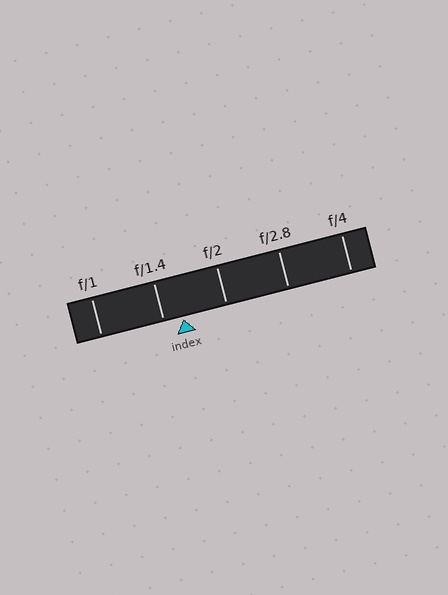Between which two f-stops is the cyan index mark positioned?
The index mark is between f/1.4 and f/2.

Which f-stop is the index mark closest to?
The index mark is closest to f/1.4.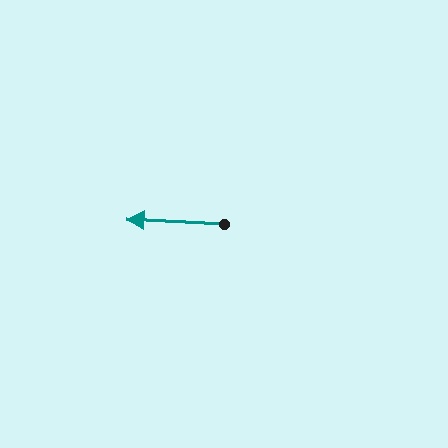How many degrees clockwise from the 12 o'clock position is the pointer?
Approximately 273 degrees.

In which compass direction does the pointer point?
West.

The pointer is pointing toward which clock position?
Roughly 9 o'clock.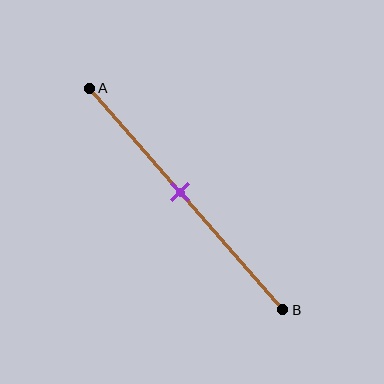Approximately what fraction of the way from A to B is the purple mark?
The purple mark is approximately 45% of the way from A to B.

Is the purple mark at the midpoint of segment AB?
No, the mark is at about 45% from A, not at the 50% midpoint.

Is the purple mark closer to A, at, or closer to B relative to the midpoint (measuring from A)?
The purple mark is closer to point A than the midpoint of segment AB.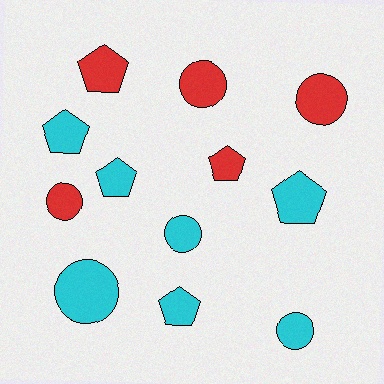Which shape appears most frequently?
Pentagon, with 6 objects.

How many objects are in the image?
There are 12 objects.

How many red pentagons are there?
There are 2 red pentagons.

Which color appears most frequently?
Cyan, with 7 objects.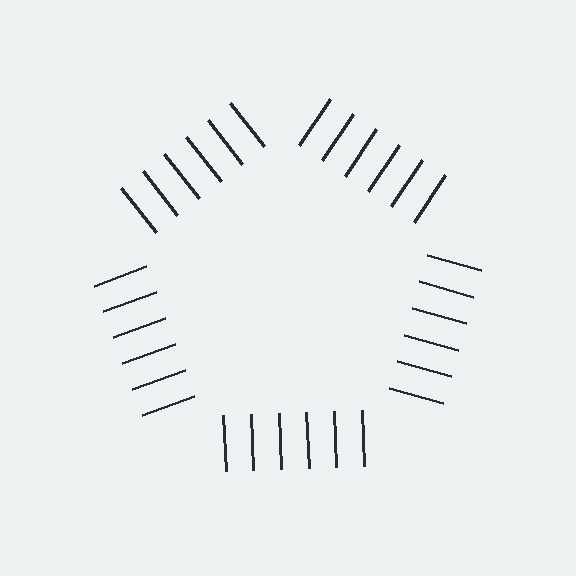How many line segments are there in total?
30 — 6 along each of the 5 edges.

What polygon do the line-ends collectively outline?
An illusory pentagon — the line segments terminate on its edges but no continuous stroke is drawn.